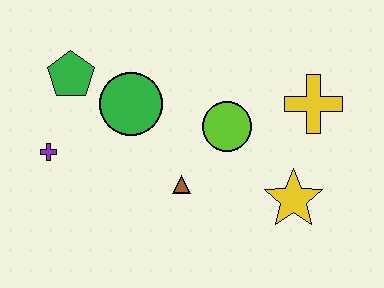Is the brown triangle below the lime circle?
Yes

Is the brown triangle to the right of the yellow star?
No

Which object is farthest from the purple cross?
The yellow cross is farthest from the purple cross.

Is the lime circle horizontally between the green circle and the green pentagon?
No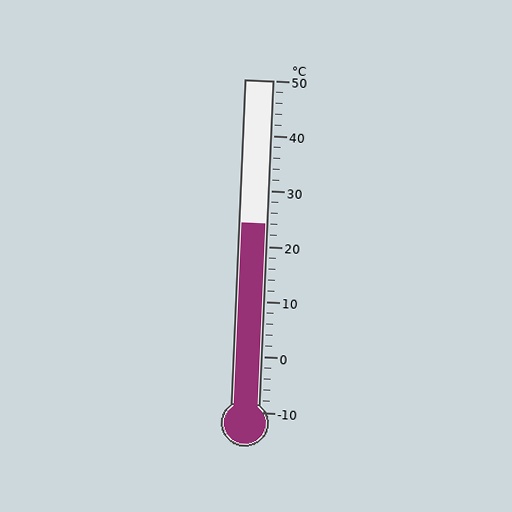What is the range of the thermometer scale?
The thermometer scale ranges from -10°C to 50°C.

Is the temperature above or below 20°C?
The temperature is above 20°C.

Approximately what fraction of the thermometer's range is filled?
The thermometer is filled to approximately 55% of its range.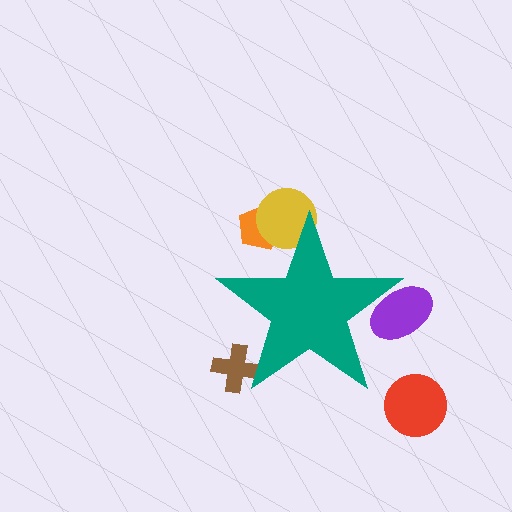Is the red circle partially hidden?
No, the red circle is fully visible.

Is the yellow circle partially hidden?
Yes, the yellow circle is partially hidden behind the teal star.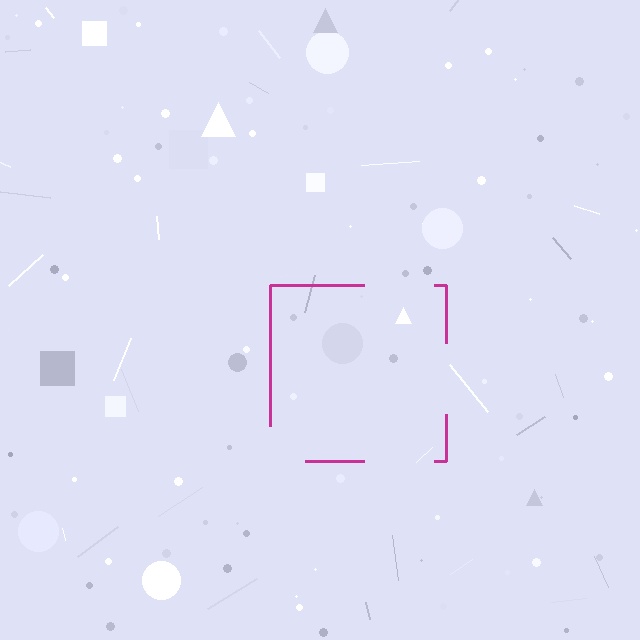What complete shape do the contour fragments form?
The contour fragments form a square.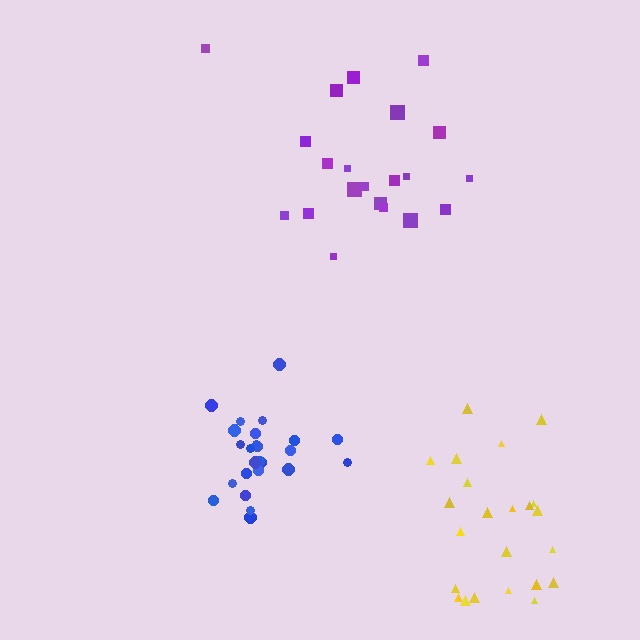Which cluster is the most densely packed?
Blue.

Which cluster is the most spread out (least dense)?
Purple.